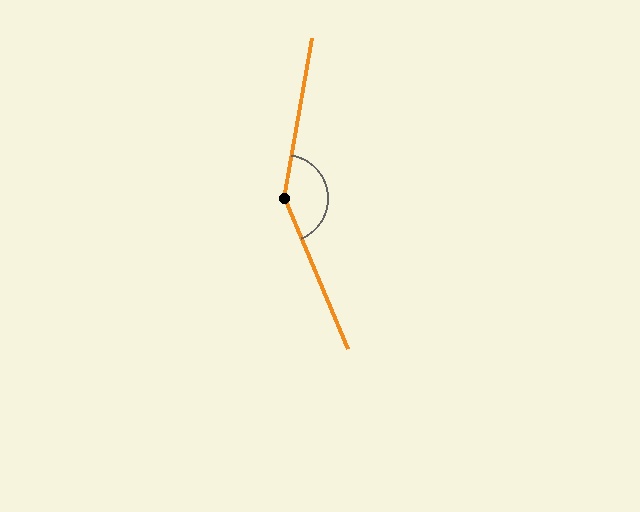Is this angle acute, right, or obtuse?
It is obtuse.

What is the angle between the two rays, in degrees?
Approximately 148 degrees.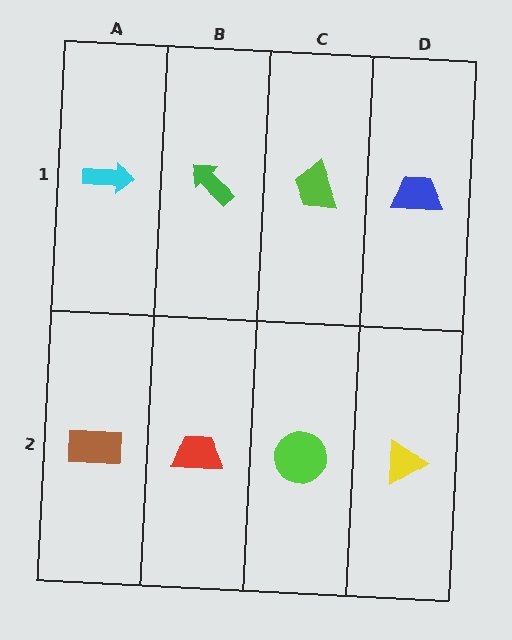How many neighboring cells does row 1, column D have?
2.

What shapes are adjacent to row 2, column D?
A blue trapezoid (row 1, column D), a lime circle (row 2, column C).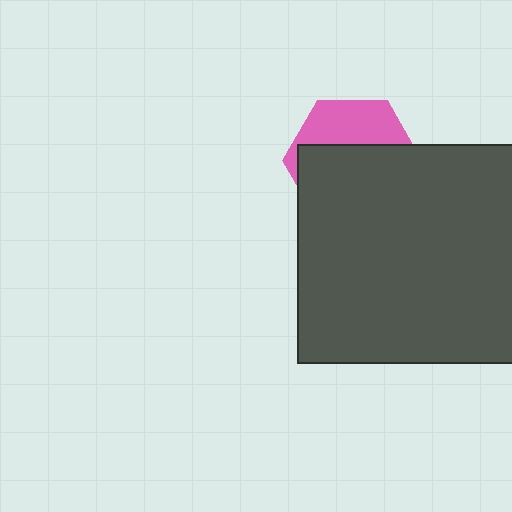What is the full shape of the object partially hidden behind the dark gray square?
The partially hidden object is a pink hexagon.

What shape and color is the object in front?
The object in front is a dark gray square.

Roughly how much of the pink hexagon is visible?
A small part of it is visible (roughly 36%).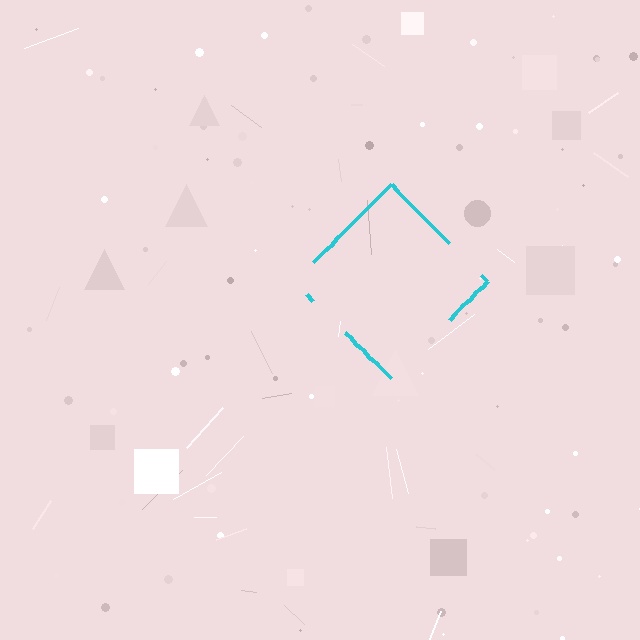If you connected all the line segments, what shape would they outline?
They would outline a diamond.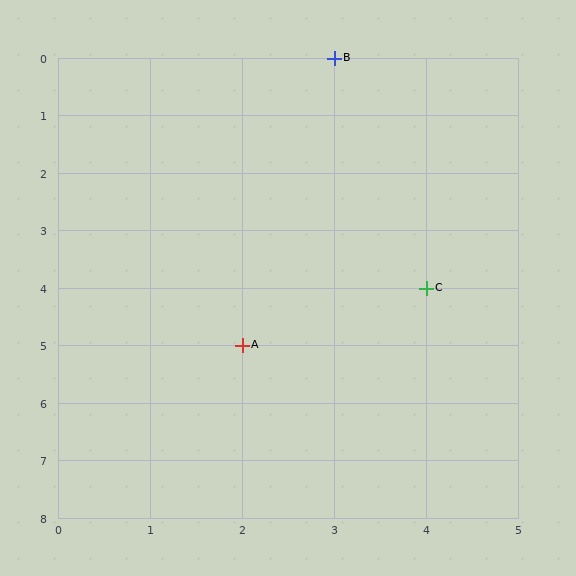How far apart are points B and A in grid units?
Points B and A are 1 column and 5 rows apart (about 5.1 grid units diagonally).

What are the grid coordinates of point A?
Point A is at grid coordinates (2, 5).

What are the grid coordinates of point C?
Point C is at grid coordinates (4, 4).